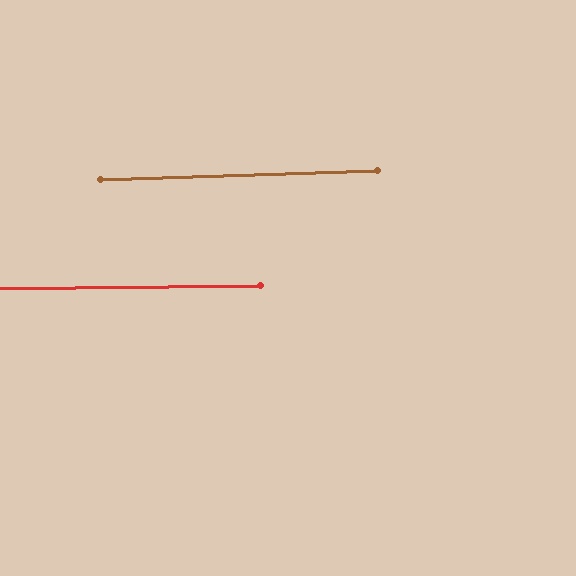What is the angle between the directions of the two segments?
Approximately 1 degree.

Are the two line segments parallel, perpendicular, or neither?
Parallel — their directions differ by only 1.4°.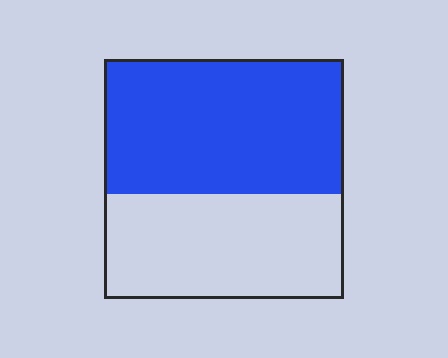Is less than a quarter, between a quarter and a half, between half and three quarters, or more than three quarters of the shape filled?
Between half and three quarters.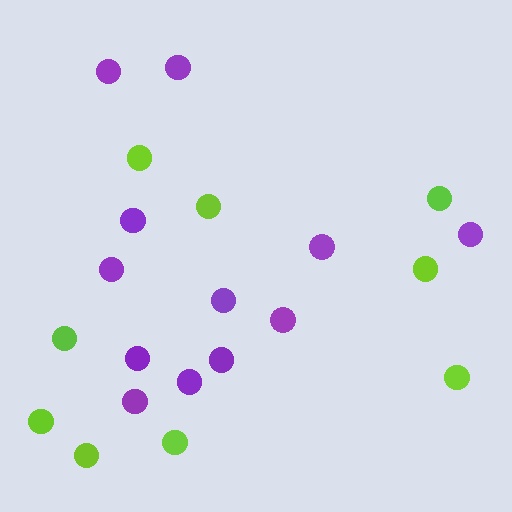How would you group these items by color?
There are 2 groups: one group of purple circles (12) and one group of lime circles (9).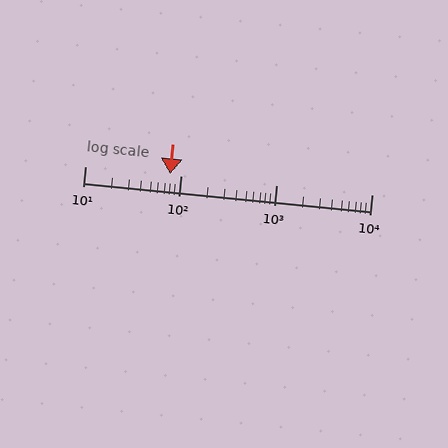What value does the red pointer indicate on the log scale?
The pointer indicates approximately 77.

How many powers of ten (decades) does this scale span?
The scale spans 3 decades, from 10 to 10000.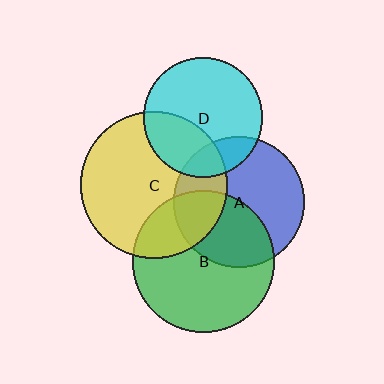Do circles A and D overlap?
Yes.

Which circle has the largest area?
Circle C (yellow).